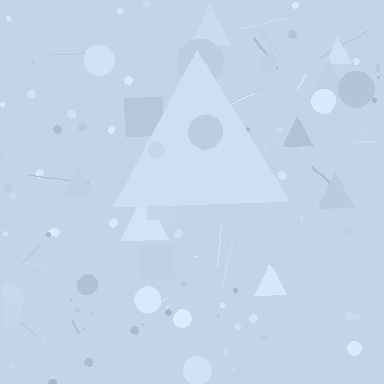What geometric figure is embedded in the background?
A triangle is embedded in the background.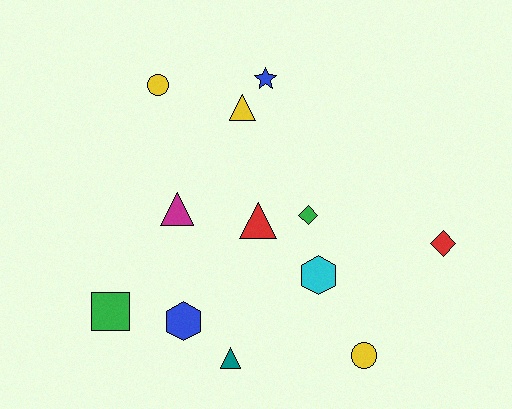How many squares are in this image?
There is 1 square.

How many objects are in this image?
There are 12 objects.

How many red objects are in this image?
There are 2 red objects.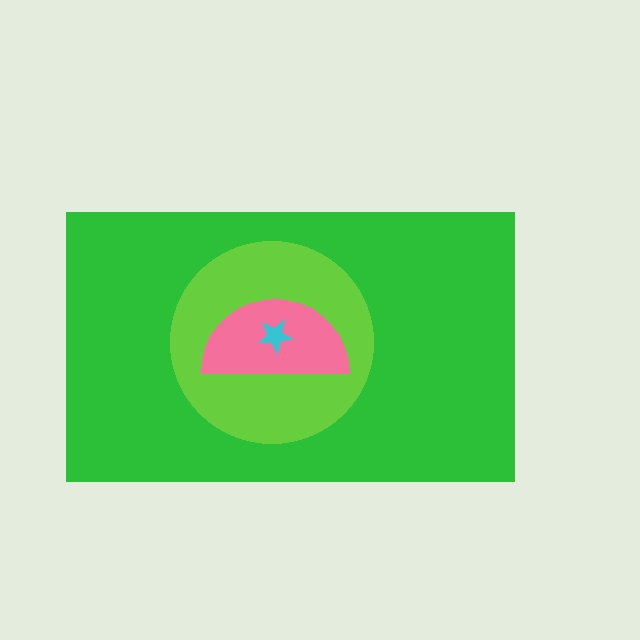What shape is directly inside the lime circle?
The pink semicircle.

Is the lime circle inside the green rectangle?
Yes.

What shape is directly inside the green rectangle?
The lime circle.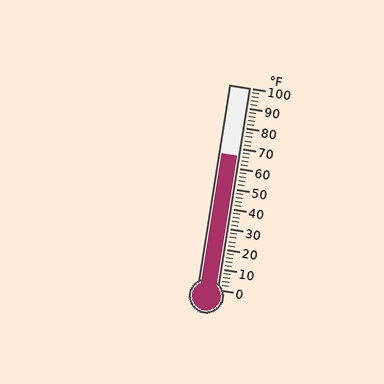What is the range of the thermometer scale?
The thermometer scale ranges from 0°F to 100°F.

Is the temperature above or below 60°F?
The temperature is above 60°F.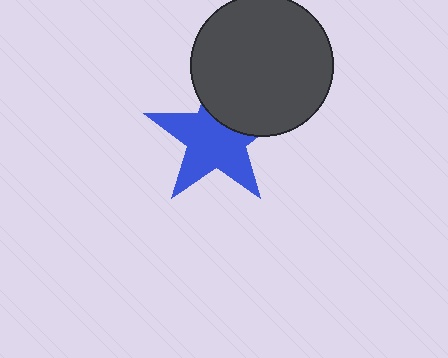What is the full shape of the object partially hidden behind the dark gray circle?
The partially hidden object is a blue star.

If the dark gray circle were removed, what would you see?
You would see the complete blue star.